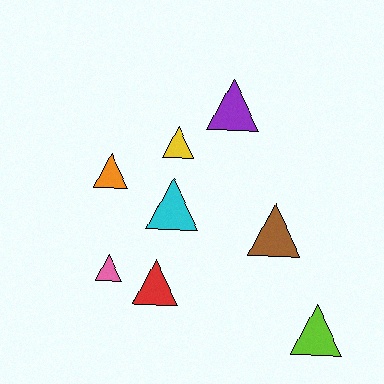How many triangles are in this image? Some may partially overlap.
There are 8 triangles.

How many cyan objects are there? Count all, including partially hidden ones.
There is 1 cyan object.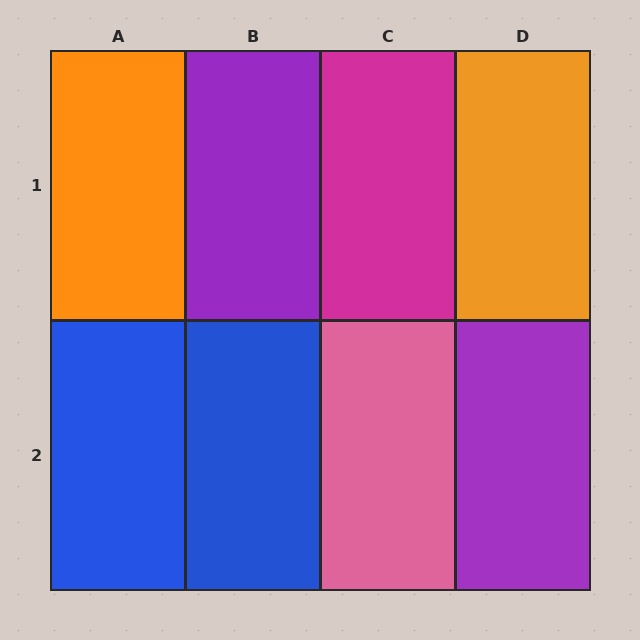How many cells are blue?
2 cells are blue.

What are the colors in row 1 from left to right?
Orange, purple, magenta, orange.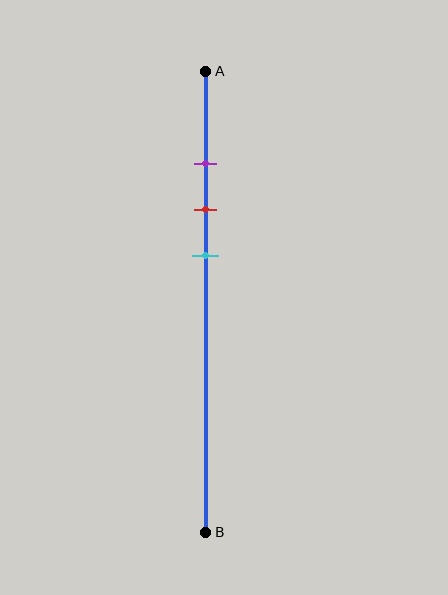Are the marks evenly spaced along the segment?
Yes, the marks are approximately evenly spaced.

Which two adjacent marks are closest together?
The purple and red marks are the closest adjacent pair.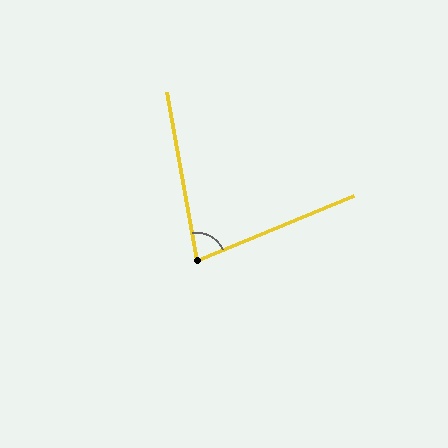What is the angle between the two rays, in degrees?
Approximately 78 degrees.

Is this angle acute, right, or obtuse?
It is acute.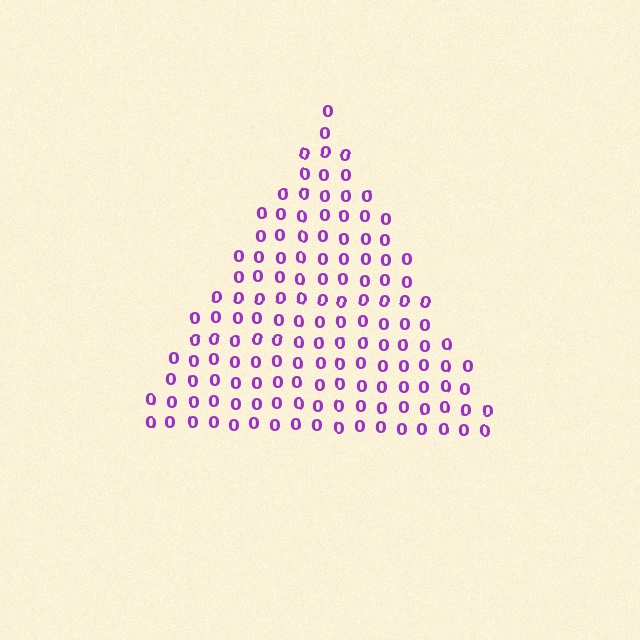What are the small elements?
The small elements are digit 0's.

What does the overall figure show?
The overall figure shows a triangle.